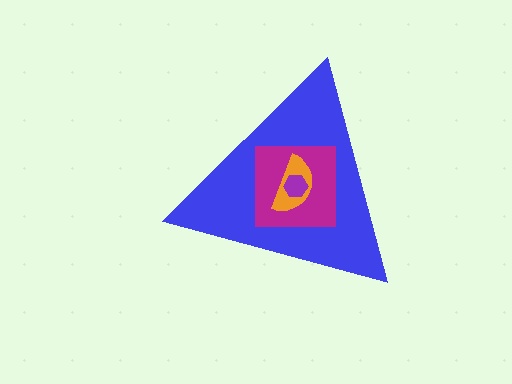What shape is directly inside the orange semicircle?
The purple hexagon.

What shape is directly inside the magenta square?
The orange semicircle.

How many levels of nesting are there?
4.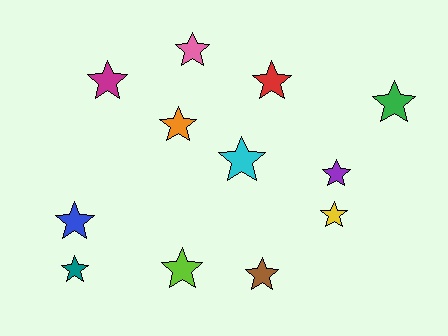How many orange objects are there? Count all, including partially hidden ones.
There is 1 orange object.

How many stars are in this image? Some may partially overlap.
There are 12 stars.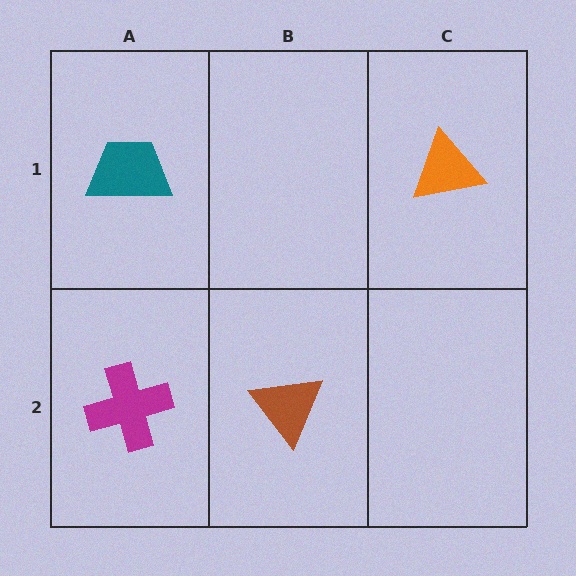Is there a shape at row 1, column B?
No, that cell is empty.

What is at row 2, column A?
A magenta cross.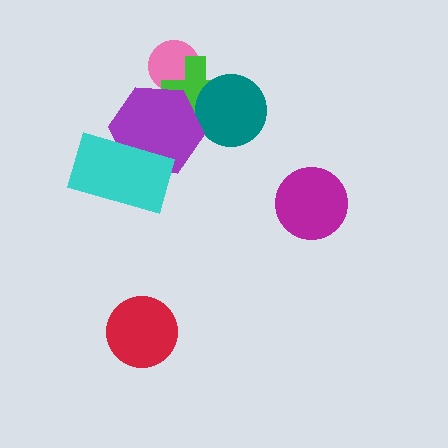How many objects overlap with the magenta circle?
0 objects overlap with the magenta circle.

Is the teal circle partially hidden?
No, no other shape covers it.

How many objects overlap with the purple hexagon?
2 objects overlap with the purple hexagon.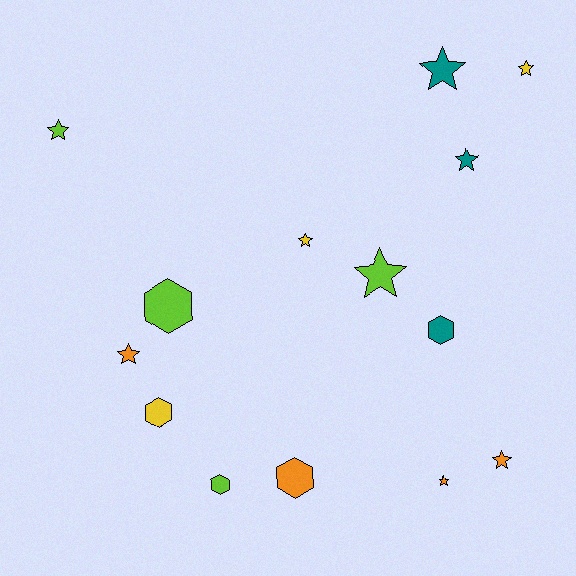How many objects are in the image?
There are 14 objects.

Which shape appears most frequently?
Star, with 9 objects.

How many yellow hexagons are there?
There is 1 yellow hexagon.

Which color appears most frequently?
Lime, with 4 objects.